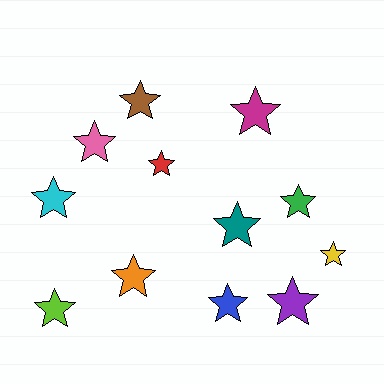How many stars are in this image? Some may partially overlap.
There are 12 stars.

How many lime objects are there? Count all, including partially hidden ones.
There is 1 lime object.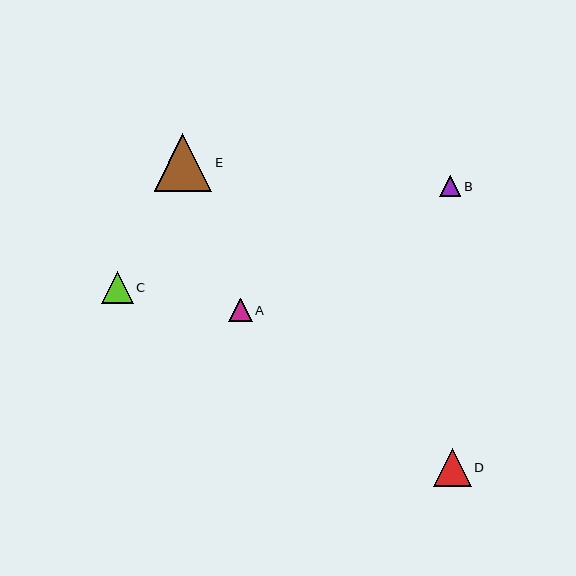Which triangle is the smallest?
Triangle B is the smallest with a size of approximately 21 pixels.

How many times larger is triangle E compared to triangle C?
Triangle E is approximately 1.8 times the size of triangle C.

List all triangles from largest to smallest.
From largest to smallest: E, D, C, A, B.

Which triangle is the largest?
Triangle E is the largest with a size of approximately 57 pixels.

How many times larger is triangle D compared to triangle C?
Triangle D is approximately 1.2 times the size of triangle C.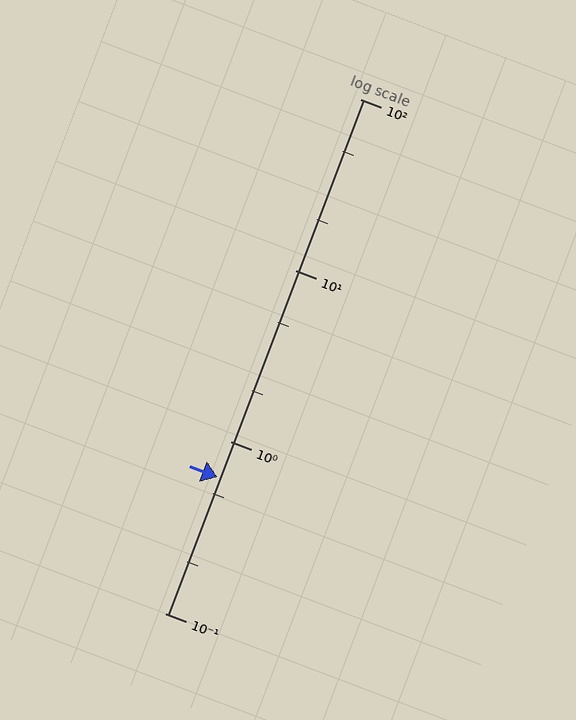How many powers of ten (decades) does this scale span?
The scale spans 3 decades, from 0.1 to 100.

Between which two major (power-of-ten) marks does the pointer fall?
The pointer is between 0.1 and 1.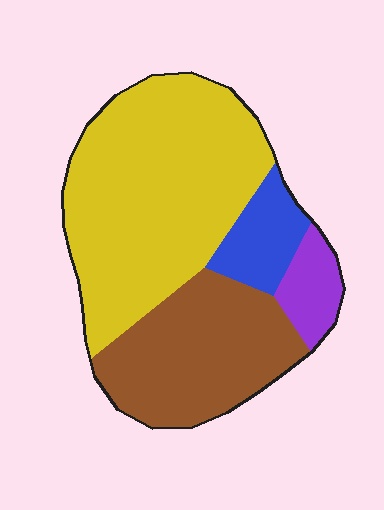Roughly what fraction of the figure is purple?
Purple takes up less than a quarter of the figure.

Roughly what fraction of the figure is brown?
Brown takes up about one third (1/3) of the figure.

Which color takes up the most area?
Yellow, at roughly 55%.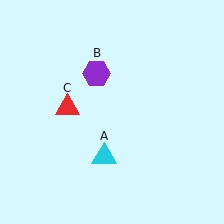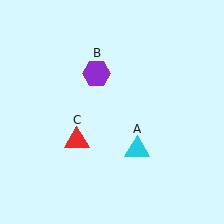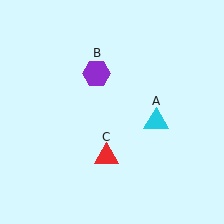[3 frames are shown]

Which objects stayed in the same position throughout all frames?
Purple hexagon (object B) remained stationary.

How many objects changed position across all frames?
2 objects changed position: cyan triangle (object A), red triangle (object C).